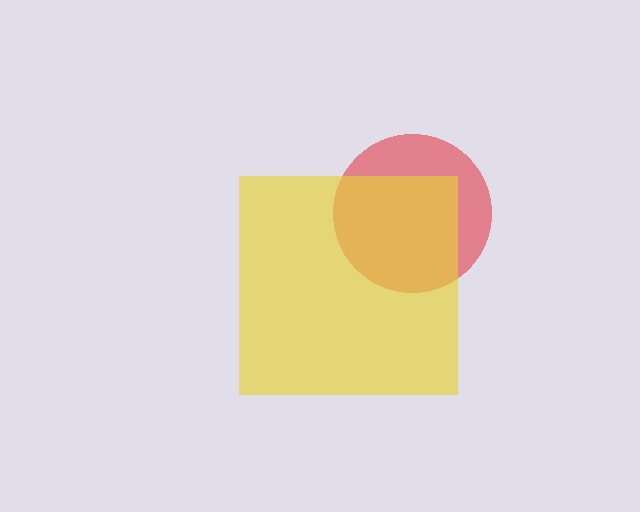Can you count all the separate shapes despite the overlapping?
Yes, there are 2 separate shapes.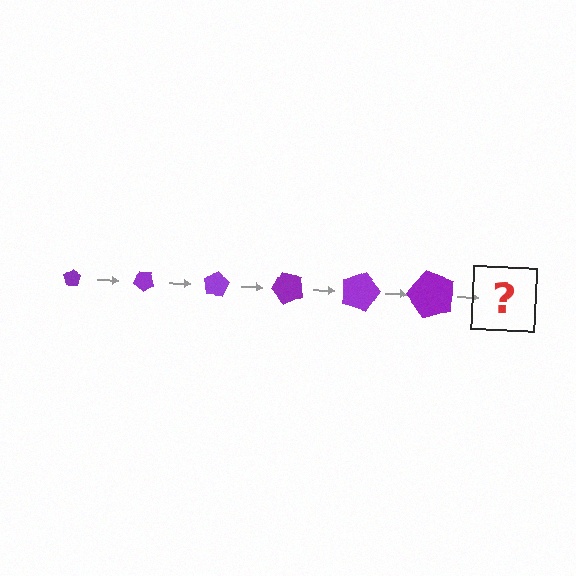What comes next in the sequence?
The next element should be a pentagon, larger than the previous one and rotated 240 degrees from the start.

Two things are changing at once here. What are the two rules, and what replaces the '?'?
The two rules are that the pentagon grows larger each step and it rotates 40 degrees each step. The '?' should be a pentagon, larger than the previous one and rotated 240 degrees from the start.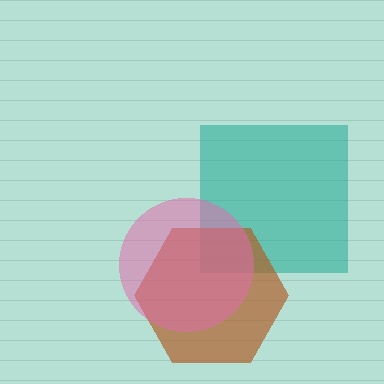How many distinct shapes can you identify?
There are 3 distinct shapes: a teal square, a brown hexagon, a pink circle.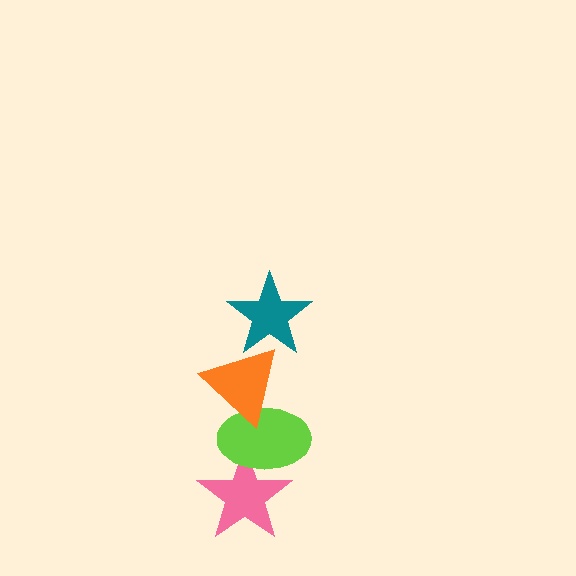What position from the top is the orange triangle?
The orange triangle is 2nd from the top.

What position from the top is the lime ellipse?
The lime ellipse is 3rd from the top.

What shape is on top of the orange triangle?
The teal star is on top of the orange triangle.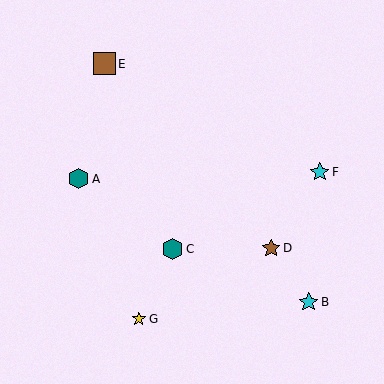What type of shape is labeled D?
Shape D is a brown star.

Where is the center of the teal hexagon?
The center of the teal hexagon is at (79, 179).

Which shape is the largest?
The brown square (labeled E) is the largest.